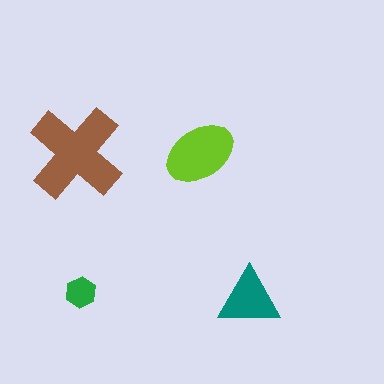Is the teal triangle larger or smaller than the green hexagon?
Larger.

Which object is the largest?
The brown cross.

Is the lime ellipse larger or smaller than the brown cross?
Smaller.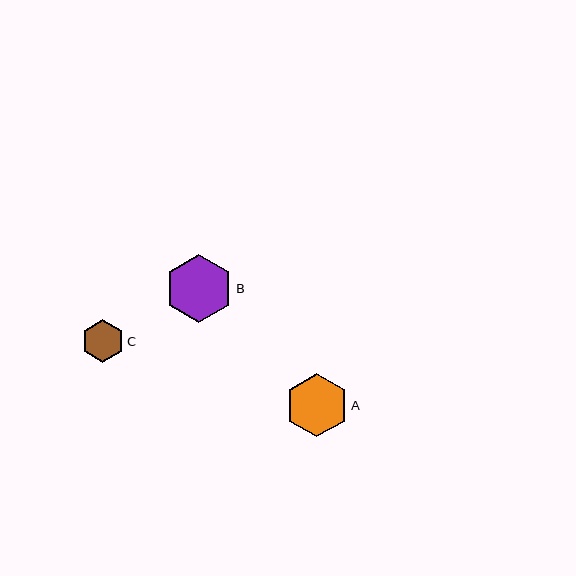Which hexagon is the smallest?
Hexagon C is the smallest with a size of approximately 43 pixels.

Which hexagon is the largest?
Hexagon B is the largest with a size of approximately 68 pixels.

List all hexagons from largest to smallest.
From largest to smallest: B, A, C.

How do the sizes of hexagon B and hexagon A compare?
Hexagon B and hexagon A are approximately the same size.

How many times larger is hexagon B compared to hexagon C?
Hexagon B is approximately 1.6 times the size of hexagon C.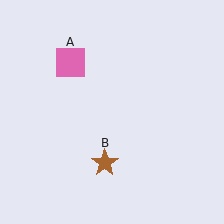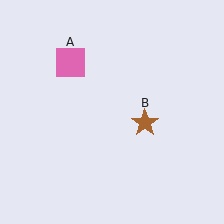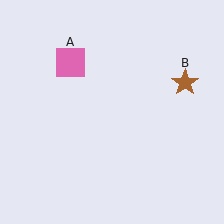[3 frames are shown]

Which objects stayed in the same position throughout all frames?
Pink square (object A) remained stationary.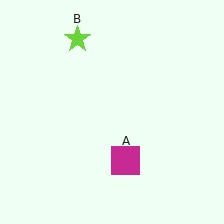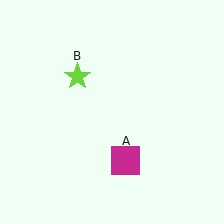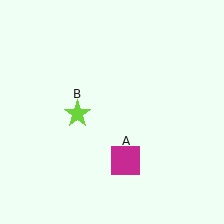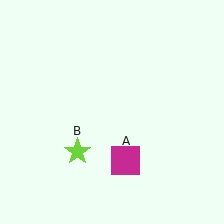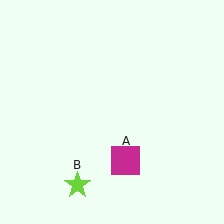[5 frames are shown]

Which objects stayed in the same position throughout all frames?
Magenta square (object A) remained stationary.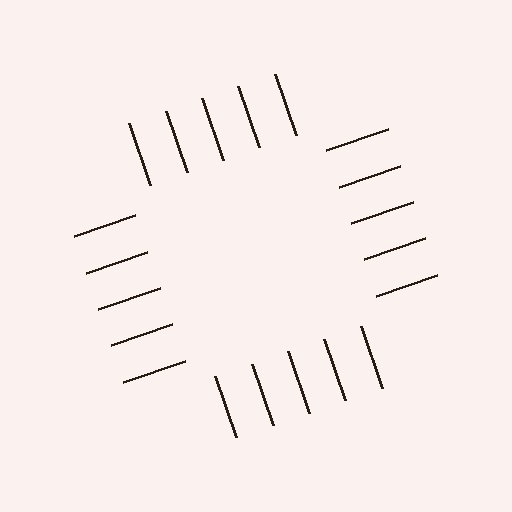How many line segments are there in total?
20 — 5 along each of the 4 edges.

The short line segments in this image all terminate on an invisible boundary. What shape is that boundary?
An illusory square — the line segments terminate on its edges but no continuous stroke is drawn.